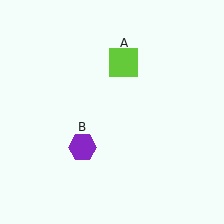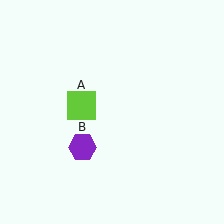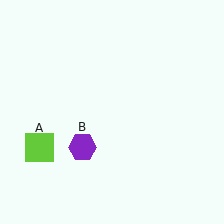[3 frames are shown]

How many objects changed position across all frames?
1 object changed position: lime square (object A).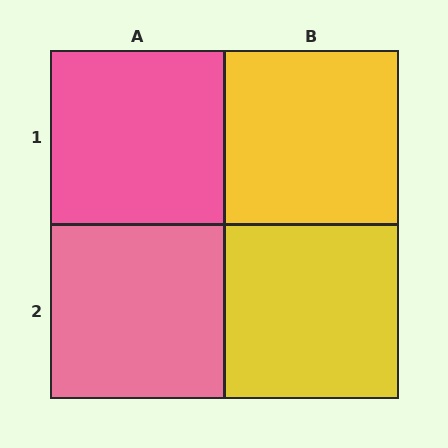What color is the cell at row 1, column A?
Pink.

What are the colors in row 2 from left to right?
Pink, yellow.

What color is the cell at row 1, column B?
Yellow.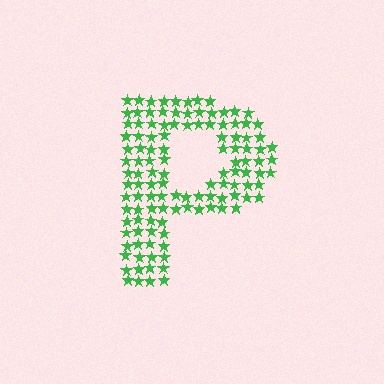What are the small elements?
The small elements are stars.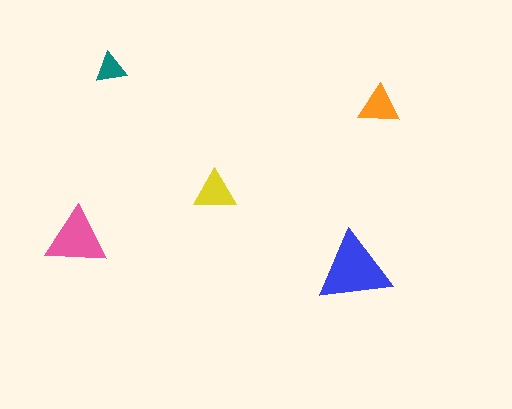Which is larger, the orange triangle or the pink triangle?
The pink one.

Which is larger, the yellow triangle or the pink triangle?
The pink one.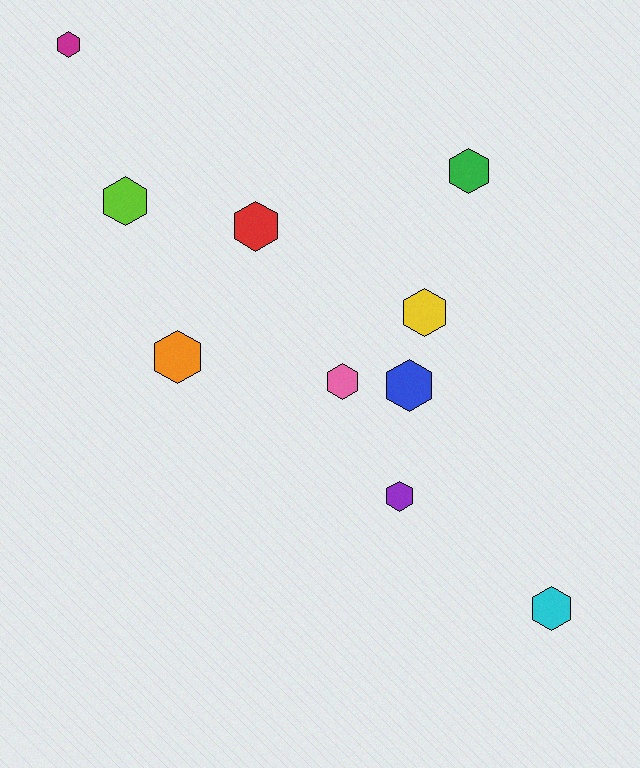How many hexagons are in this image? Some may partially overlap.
There are 10 hexagons.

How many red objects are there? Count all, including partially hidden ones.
There is 1 red object.